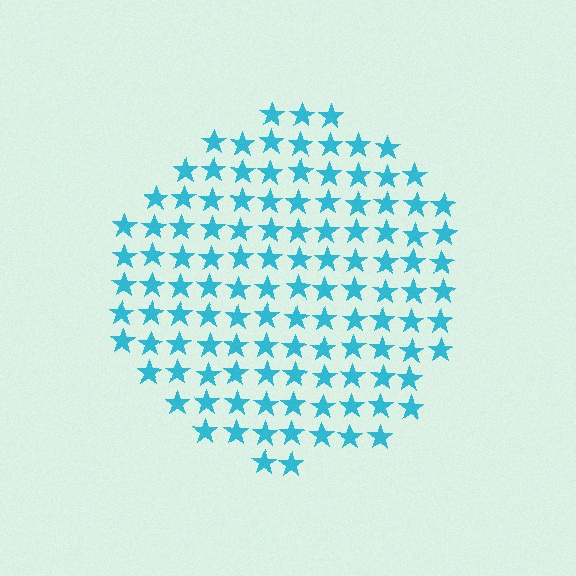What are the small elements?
The small elements are stars.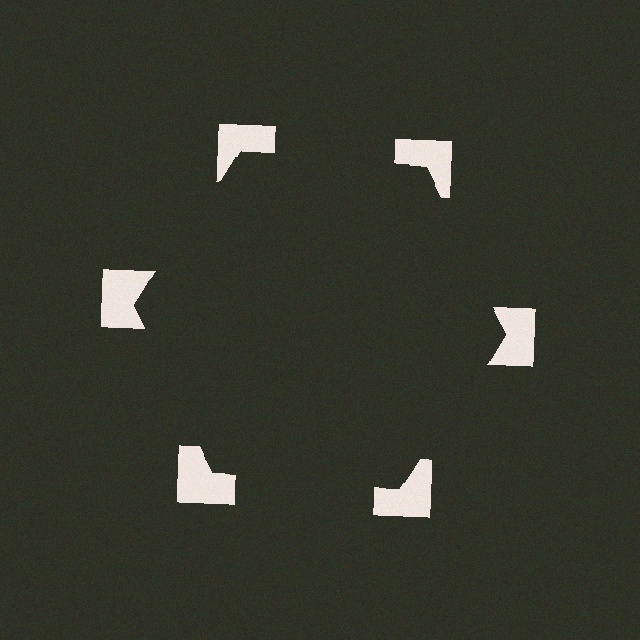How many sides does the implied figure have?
6 sides.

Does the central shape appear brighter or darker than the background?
It typically appears slightly darker than the background, even though no actual brightness change is drawn.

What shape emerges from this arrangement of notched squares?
An illusory hexagon — its edges are inferred from the aligned wedge cuts in the notched squares, not physically drawn.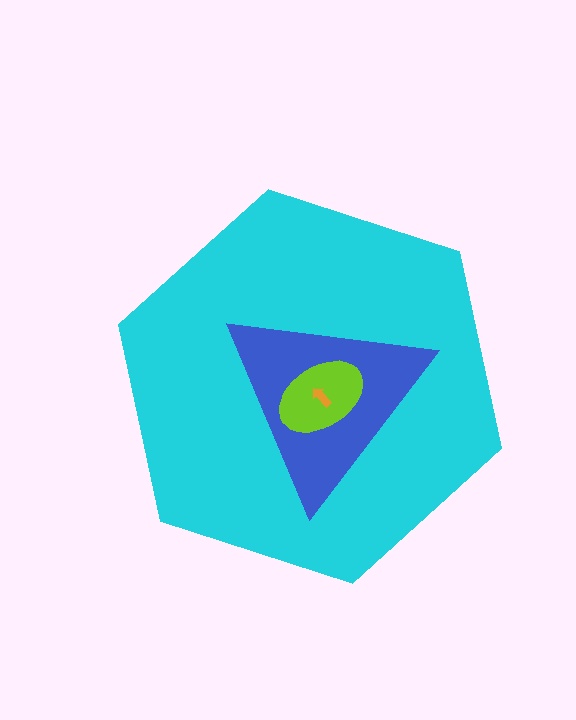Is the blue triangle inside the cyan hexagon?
Yes.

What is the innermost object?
The orange arrow.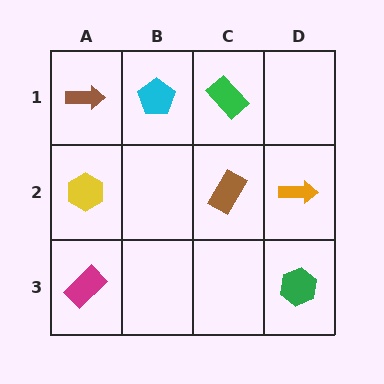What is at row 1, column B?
A cyan pentagon.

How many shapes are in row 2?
3 shapes.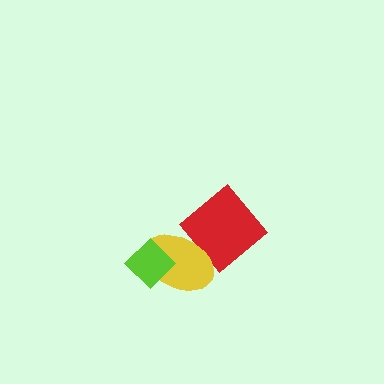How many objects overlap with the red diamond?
1 object overlaps with the red diamond.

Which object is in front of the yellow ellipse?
The lime diamond is in front of the yellow ellipse.